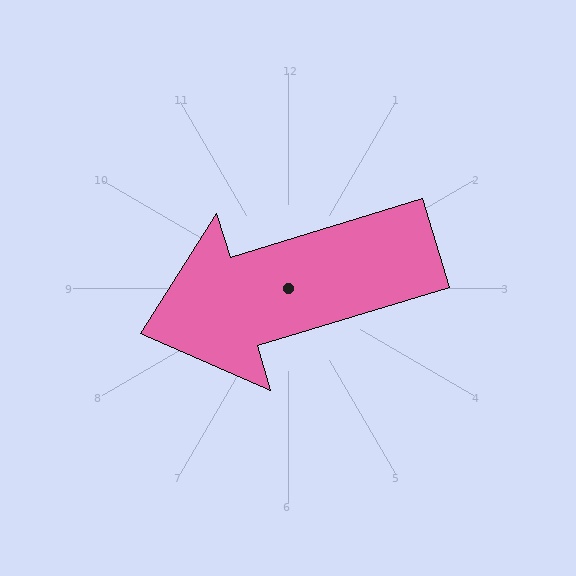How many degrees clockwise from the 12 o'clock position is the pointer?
Approximately 253 degrees.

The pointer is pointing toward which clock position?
Roughly 8 o'clock.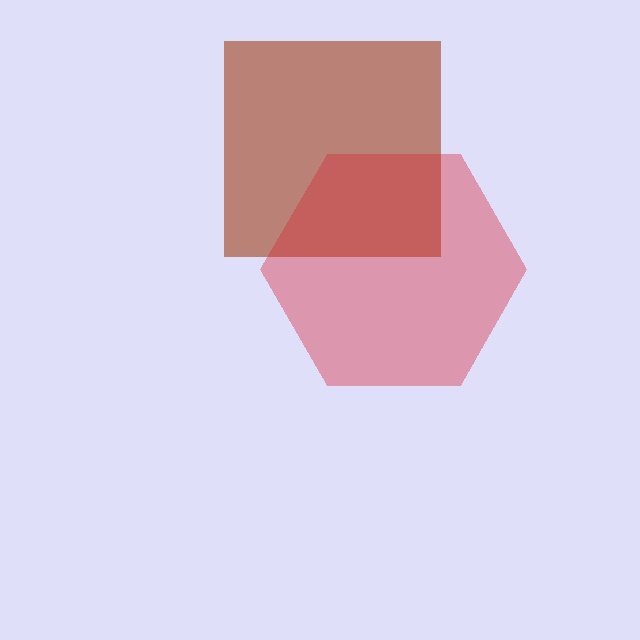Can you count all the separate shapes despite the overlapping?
Yes, there are 2 separate shapes.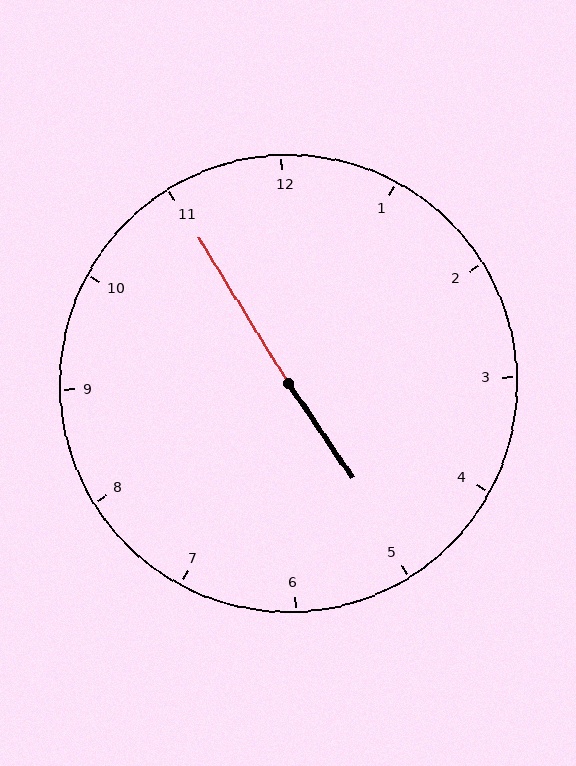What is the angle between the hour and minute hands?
Approximately 178 degrees.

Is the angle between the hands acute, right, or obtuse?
It is obtuse.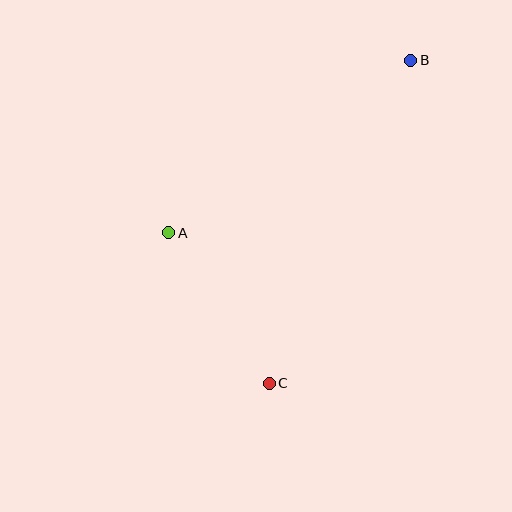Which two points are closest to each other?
Points A and C are closest to each other.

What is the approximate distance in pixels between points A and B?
The distance between A and B is approximately 297 pixels.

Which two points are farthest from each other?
Points B and C are farthest from each other.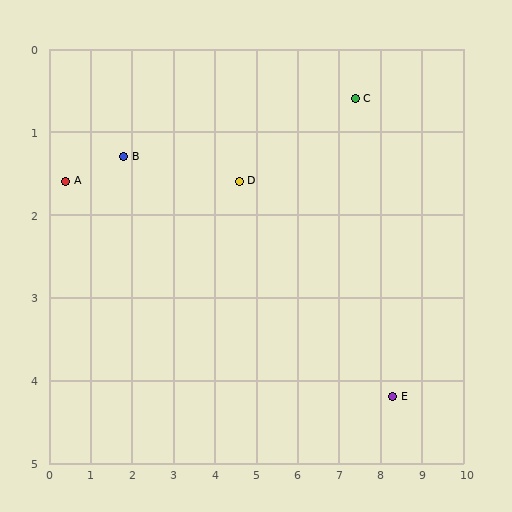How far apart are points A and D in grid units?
Points A and D are about 4.2 grid units apart.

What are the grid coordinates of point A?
Point A is at approximately (0.4, 1.6).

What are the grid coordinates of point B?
Point B is at approximately (1.8, 1.3).